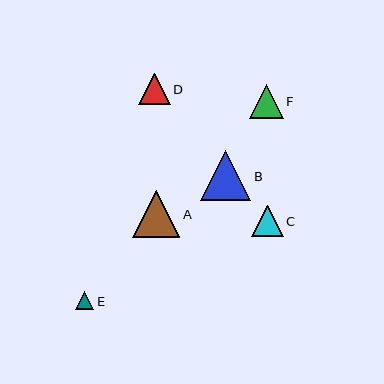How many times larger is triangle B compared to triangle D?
Triangle B is approximately 1.6 times the size of triangle D.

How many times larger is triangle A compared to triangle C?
Triangle A is approximately 1.5 times the size of triangle C.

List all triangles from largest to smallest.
From largest to smallest: B, A, F, D, C, E.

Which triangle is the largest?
Triangle B is the largest with a size of approximately 50 pixels.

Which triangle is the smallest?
Triangle E is the smallest with a size of approximately 18 pixels.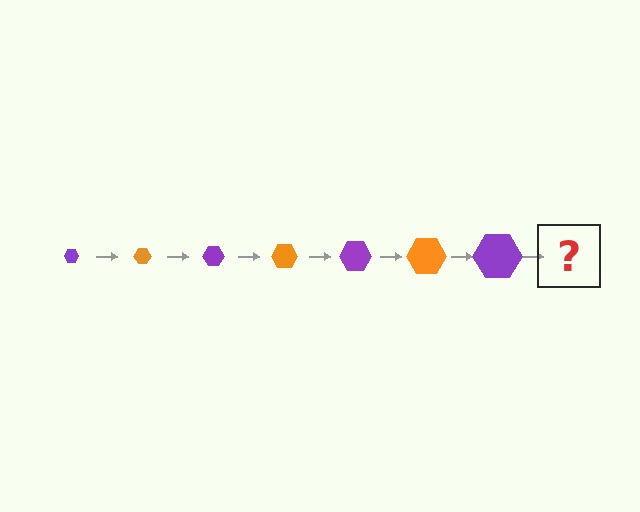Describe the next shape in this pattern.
It should be an orange hexagon, larger than the previous one.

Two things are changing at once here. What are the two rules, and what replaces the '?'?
The two rules are that the hexagon grows larger each step and the color cycles through purple and orange. The '?' should be an orange hexagon, larger than the previous one.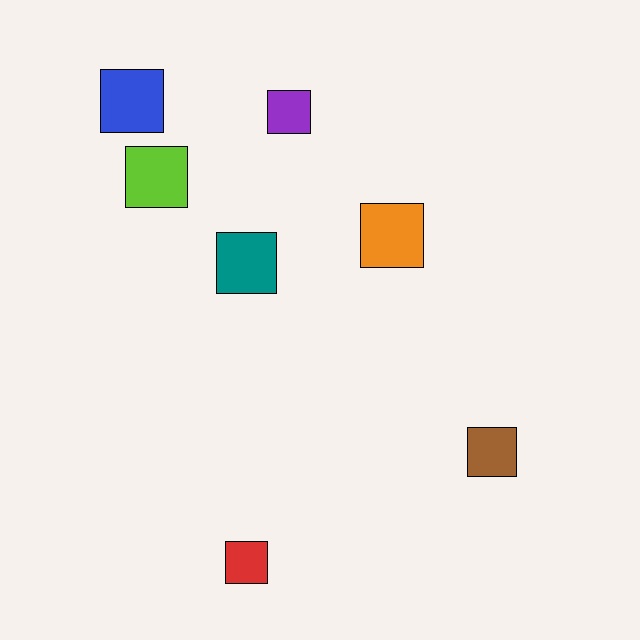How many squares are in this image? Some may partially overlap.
There are 7 squares.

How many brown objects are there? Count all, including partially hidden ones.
There is 1 brown object.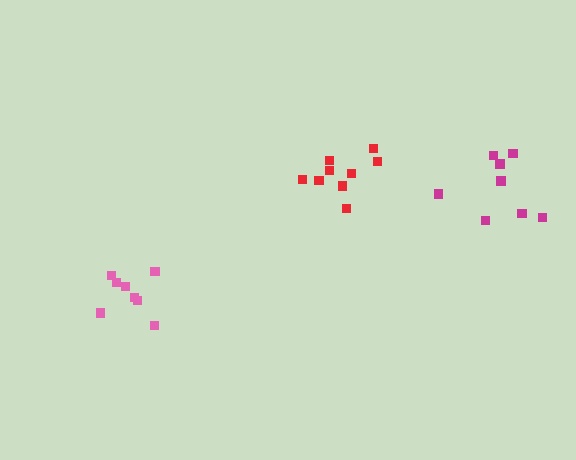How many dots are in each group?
Group 1: 9 dots, Group 2: 8 dots, Group 3: 8 dots (25 total).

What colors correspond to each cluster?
The clusters are colored: red, magenta, pink.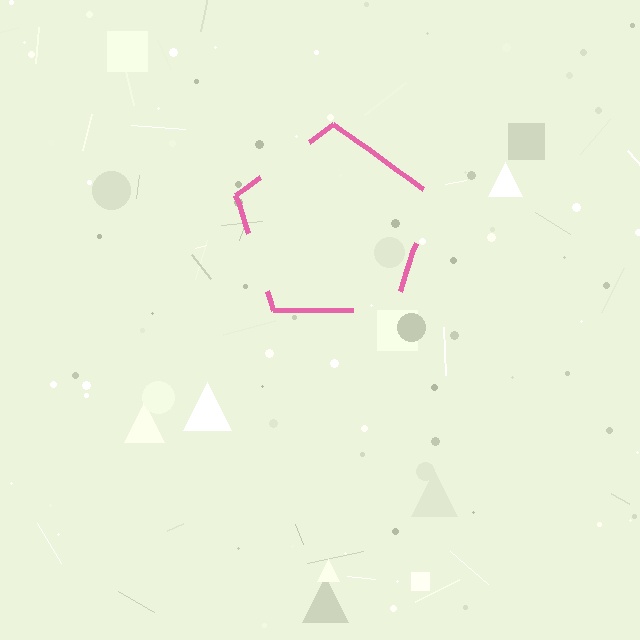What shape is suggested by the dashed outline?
The dashed outline suggests a pentagon.